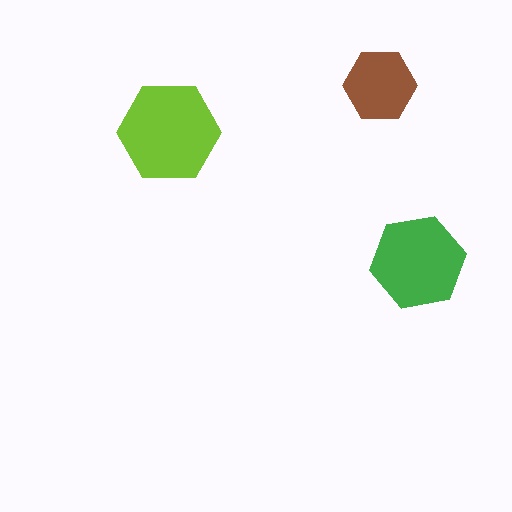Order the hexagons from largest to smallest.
the lime one, the green one, the brown one.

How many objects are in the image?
There are 3 objects in the image.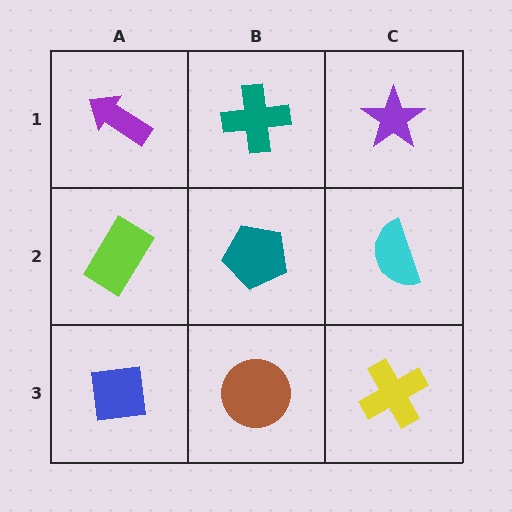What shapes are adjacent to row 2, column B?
A teal cross (row 1, column B), a brown circle (row 3, column B), a lime rectangle (row 2, column A), a cyan semicircle (row 2, column C).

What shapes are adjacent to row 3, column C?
A cyan semicircle (row 2, column C), a brown circle (row 3, column B).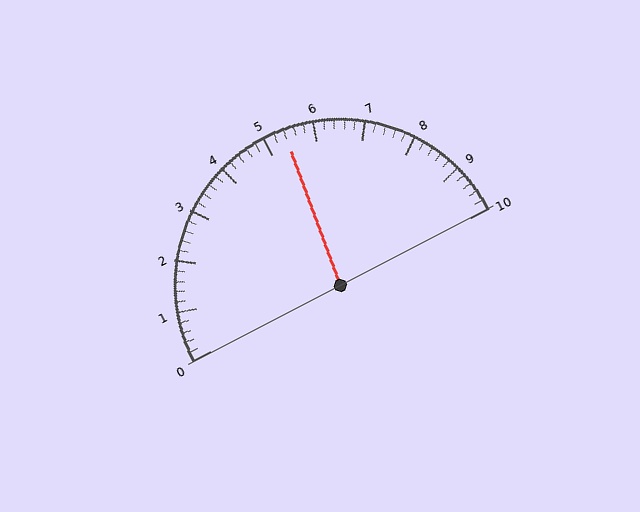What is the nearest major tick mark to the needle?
The nearest major tick mark is 5.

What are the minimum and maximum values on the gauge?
The gauge ranges from 0 to 10.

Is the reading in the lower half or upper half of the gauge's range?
The reading is in the upper half of the range (0 to 10).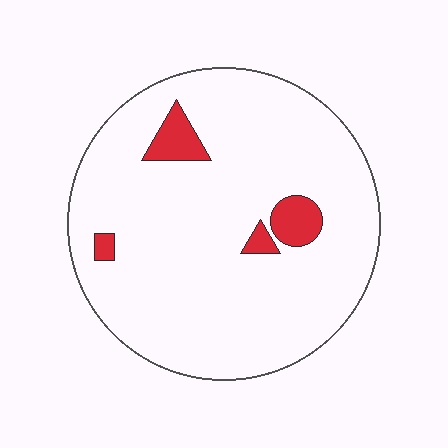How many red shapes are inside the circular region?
4.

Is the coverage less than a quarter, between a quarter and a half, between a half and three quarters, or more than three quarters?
Less than a quarter.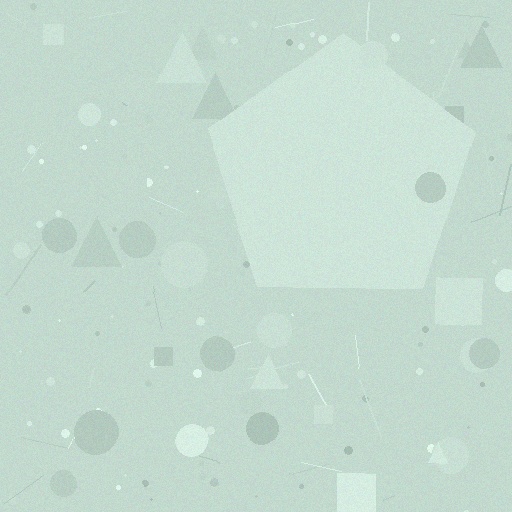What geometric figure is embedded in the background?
A pentagon is embedded in the background.